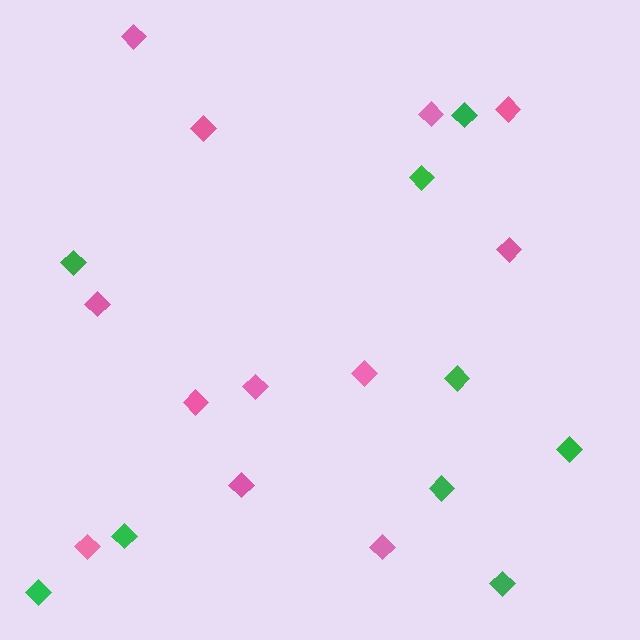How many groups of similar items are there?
There are 2 groups: one group of pink diamonds (12) and one group of green diamonds (9).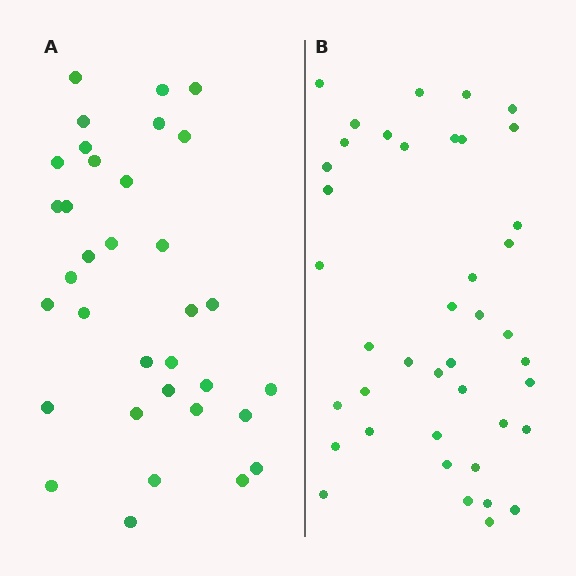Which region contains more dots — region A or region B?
Region B (the right region) has more dots.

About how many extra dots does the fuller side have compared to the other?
Region B has roughly 8 or so more dots than region A.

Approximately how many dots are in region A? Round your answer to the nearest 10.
About 30 dots. (The exact count is 34, which rounds to 30.)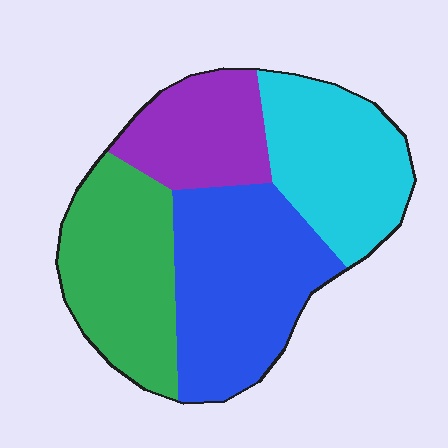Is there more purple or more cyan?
Cyan.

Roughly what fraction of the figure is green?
Green takes up about one quarter (1/4) of the figure.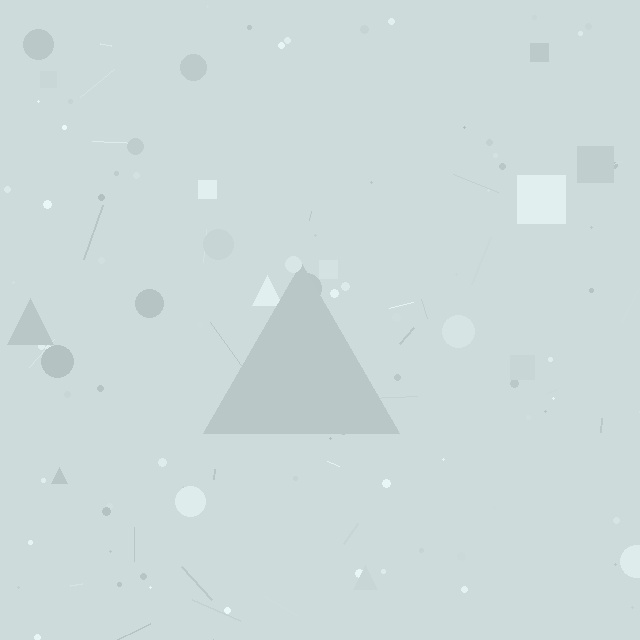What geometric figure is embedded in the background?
A triangle is embedded in the background.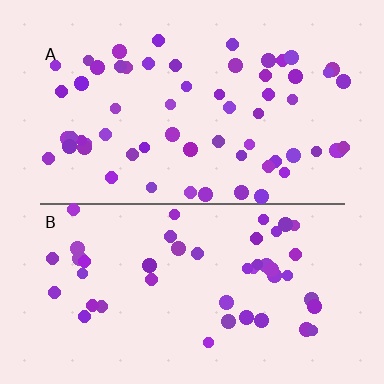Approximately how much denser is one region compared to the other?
Approximately 1.3× — region A over region B.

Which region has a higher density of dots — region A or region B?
A (the top).